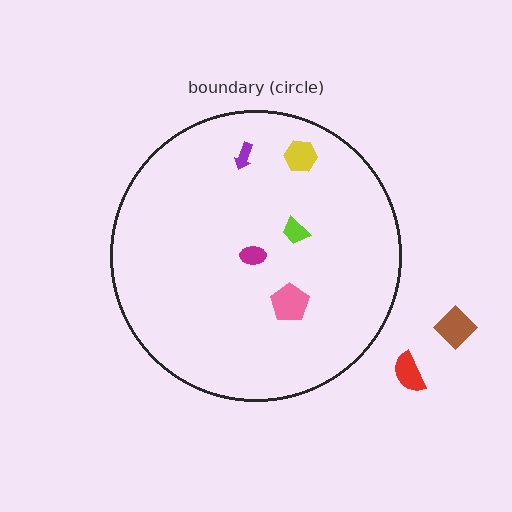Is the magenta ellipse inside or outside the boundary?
Inside.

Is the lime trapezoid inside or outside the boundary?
Inside.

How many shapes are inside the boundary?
5 inside, 2 outside.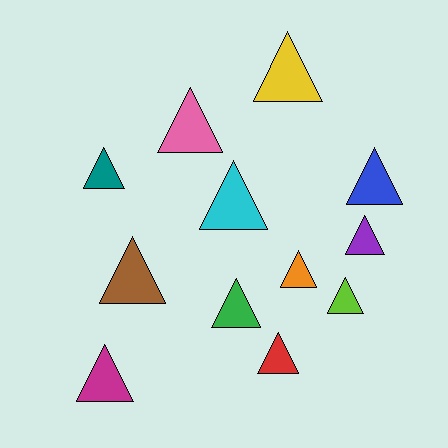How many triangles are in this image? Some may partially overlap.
There are 12 triangles.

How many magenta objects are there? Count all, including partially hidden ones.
There is 1 magenta object.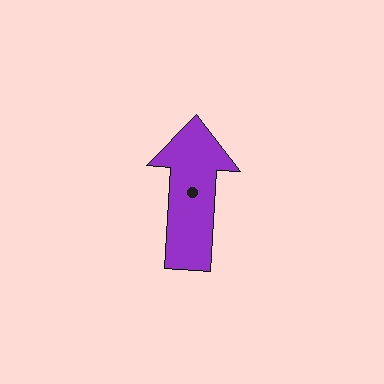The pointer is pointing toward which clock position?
Roughly 12 o'clock.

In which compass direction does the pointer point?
North.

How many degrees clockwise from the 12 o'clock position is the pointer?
Approximately 3 degrees.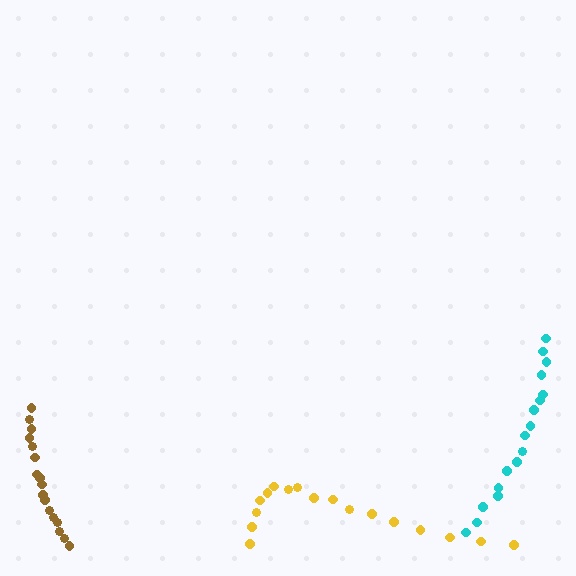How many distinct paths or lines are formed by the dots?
There are 3 distinct paths.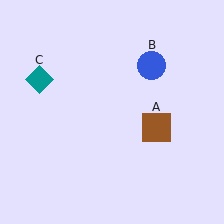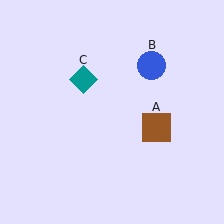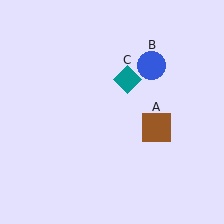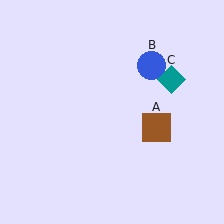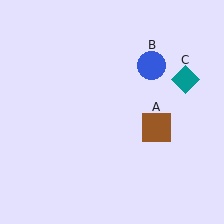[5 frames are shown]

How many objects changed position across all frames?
1 object changed position: teal diamond (object C).